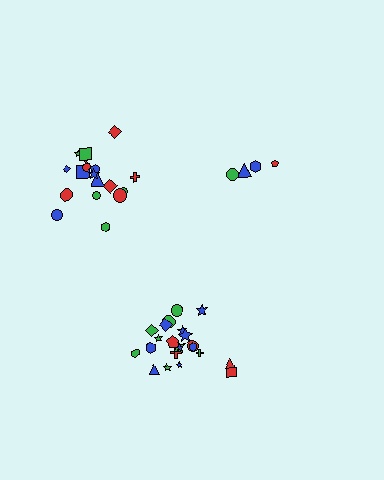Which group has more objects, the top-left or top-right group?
The top-left group.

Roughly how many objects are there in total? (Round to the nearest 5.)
Roughly 45 objects in total.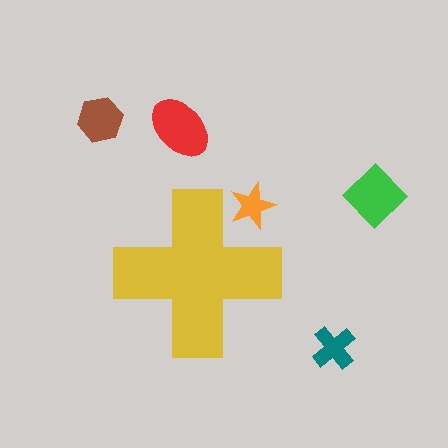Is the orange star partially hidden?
Yes, the orange star is partially hidden behind the yellow cross.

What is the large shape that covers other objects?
A yellow cross.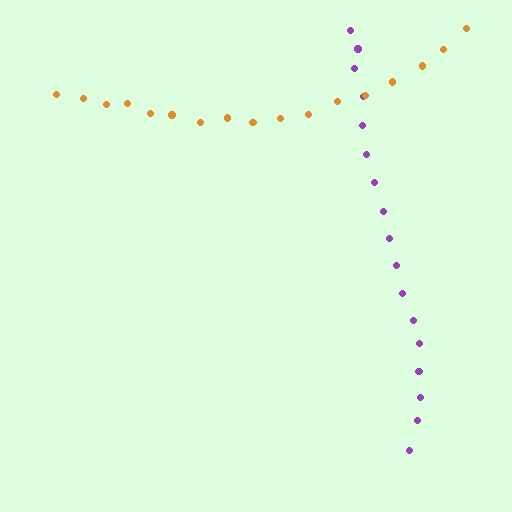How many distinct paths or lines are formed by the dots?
There are 2 distinct paths.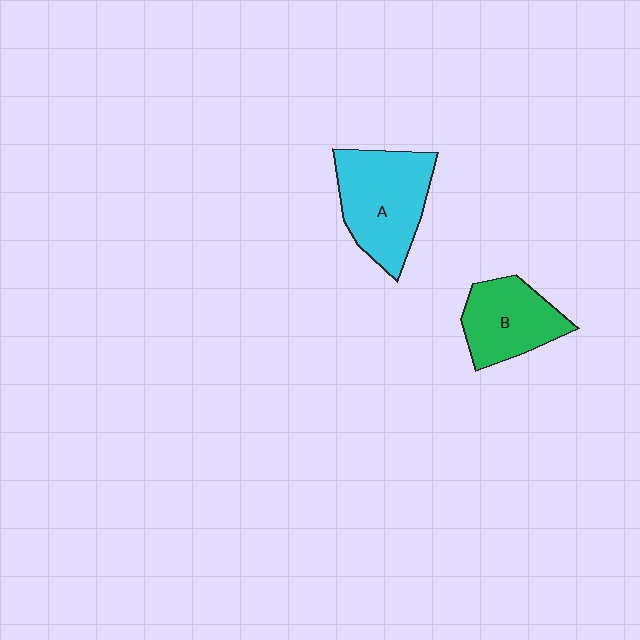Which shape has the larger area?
Shape A (cyan).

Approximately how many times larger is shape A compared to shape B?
Approximately 1.3 times.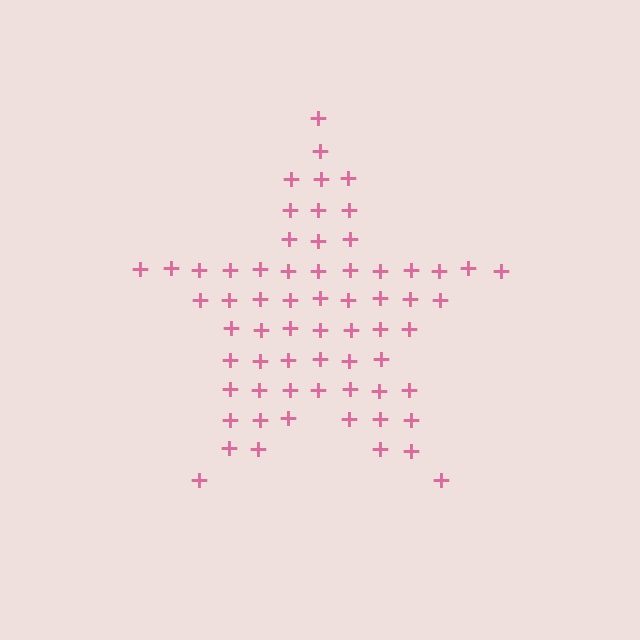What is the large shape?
The large shape is a star.